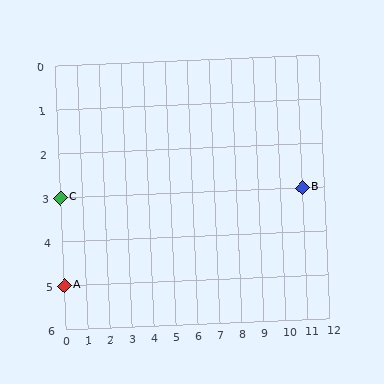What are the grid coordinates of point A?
Point A is at grid coordinates (0, 5).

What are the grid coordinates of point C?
Point C is at grid coordinates (0, 3).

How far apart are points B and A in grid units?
Points B and A are 11 columns and 2 rows apart (about 11.2 grid units diagonally).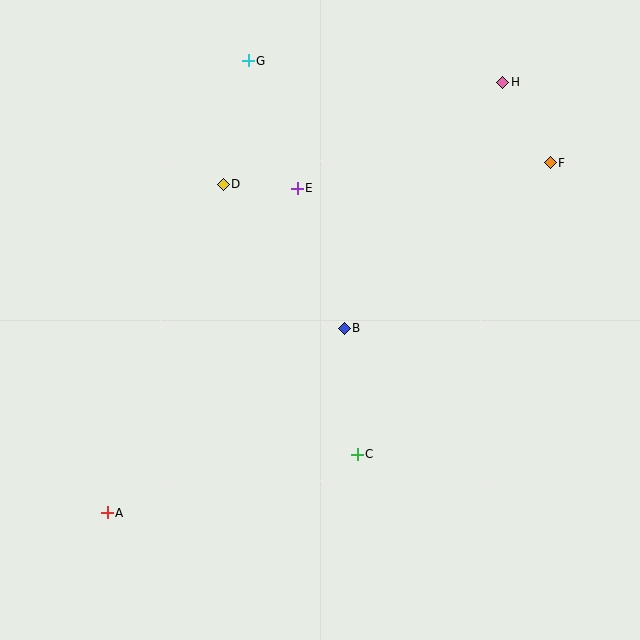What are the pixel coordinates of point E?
Point E is at (297, 188).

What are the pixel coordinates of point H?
Point H is at (503, 82).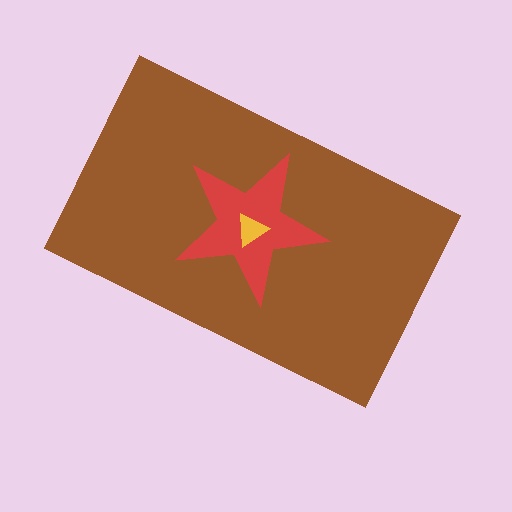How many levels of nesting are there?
3.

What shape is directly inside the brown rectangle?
The red star.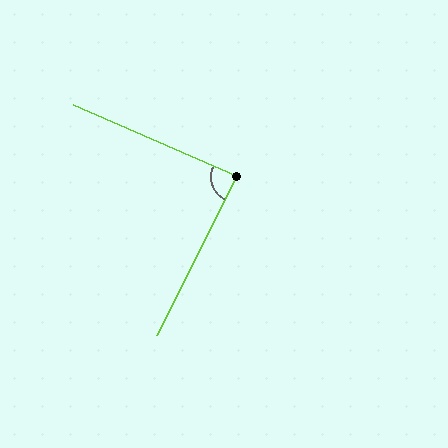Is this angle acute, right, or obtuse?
It is approximately a right angle.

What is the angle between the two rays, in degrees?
Approximately 87 degrees.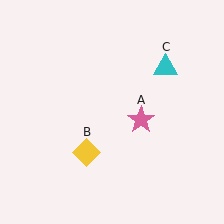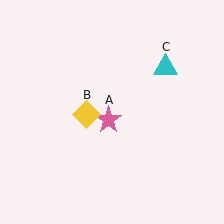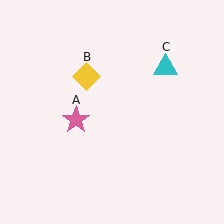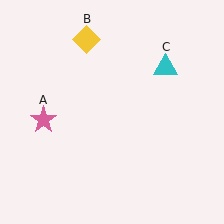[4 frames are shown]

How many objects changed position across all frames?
2 objects changed position: pink star (object A), yellow diamond (object B).